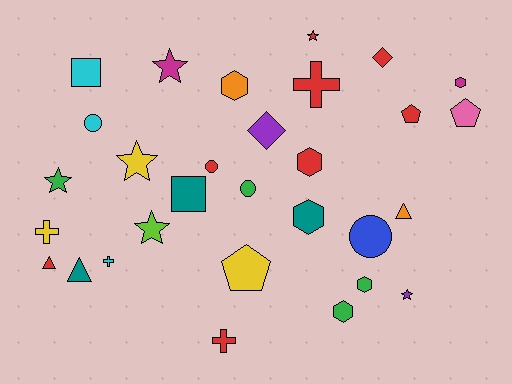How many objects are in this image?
There are 30 objects.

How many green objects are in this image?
There are 4 green objects.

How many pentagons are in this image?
There are 3 pentagons.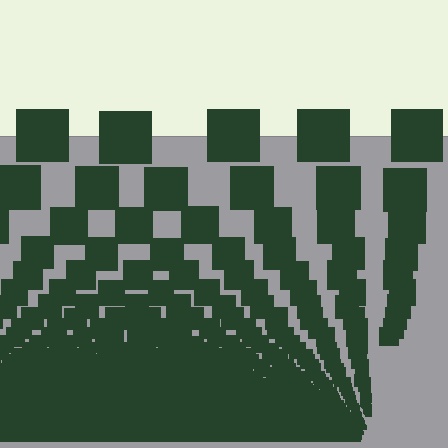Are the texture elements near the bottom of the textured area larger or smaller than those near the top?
Smaller. The gradient is inverted — elements near the bottom are smaller and denser.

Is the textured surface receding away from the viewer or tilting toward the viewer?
The surface appears to tilt toward the viewer. Texture elements get larger and sparser toward the top.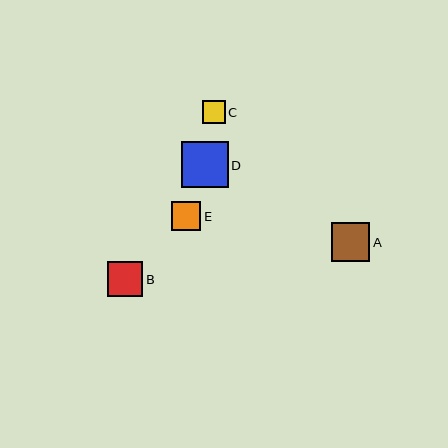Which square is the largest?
Square D is the largest with a size of approximately 46 pixels.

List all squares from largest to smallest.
From largest to smallest: D, A, B, E, C.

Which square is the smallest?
Square C is the smallest with a size of approximately 23 pixels.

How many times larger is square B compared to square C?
Square B is approximately 1.6 times the size of square C.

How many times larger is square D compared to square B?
Square D is approximately 1.3 times the size of square B.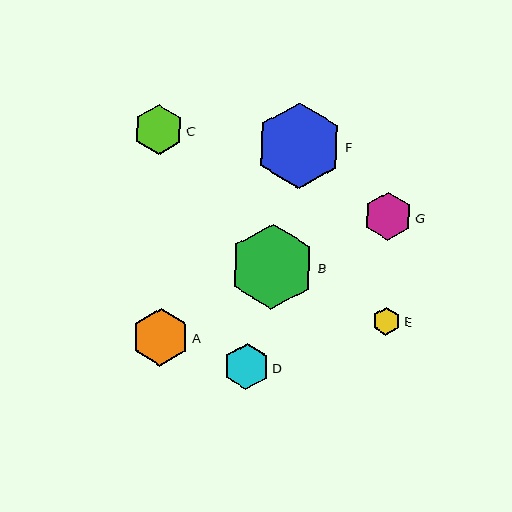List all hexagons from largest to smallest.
From largest to smallest: F, B, A, C, G, D, E.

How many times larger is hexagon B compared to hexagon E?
Hexagon B is approximately 3.0 times the size of hexagon E.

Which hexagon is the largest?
Hexagon F is the largest with a size of approximately 86 pixels.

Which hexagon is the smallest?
Hexagon E is the smallest with a size of approximately 28 pixels.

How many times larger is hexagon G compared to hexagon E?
Hexagon G is approximately 1.7 times the size of hexagon E.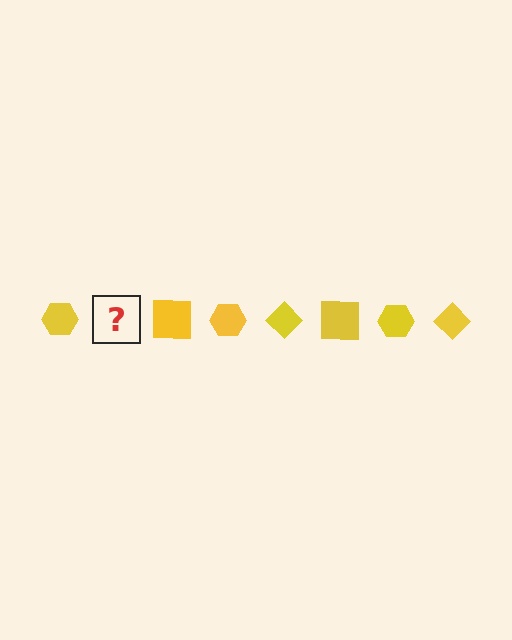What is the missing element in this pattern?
The missing element is a yellow diamond.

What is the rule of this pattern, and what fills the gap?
The rule is that the pattern cycles through hexagon, diamond, square shapes in yellow. The gap should be filled with a yellow diamond.